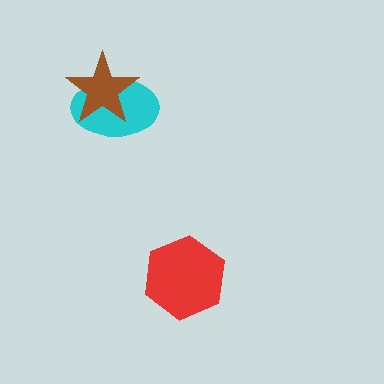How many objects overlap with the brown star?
1 object overlaps with the brown star.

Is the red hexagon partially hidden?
No, no other shape covers it.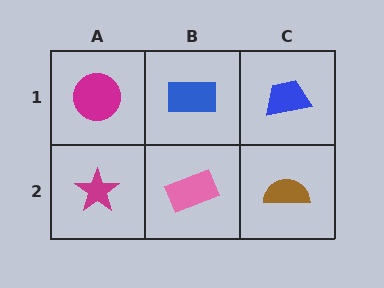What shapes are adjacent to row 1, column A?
A magenta star (row 2, column A), a blue rectangle (row 1, column B).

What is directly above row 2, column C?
A blue trapezoid.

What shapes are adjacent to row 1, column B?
A pink rectangle (row 2, column B), a magenta circle (row 1, column A), a blue trapezoid (row 1, column C).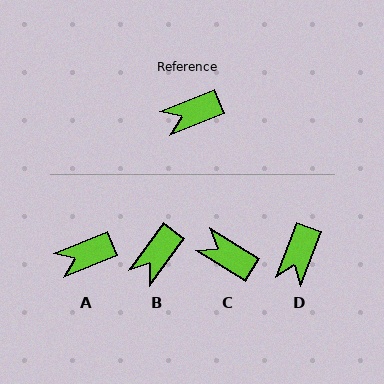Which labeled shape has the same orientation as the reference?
A.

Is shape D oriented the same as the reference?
No, it is off by about 47 degrees.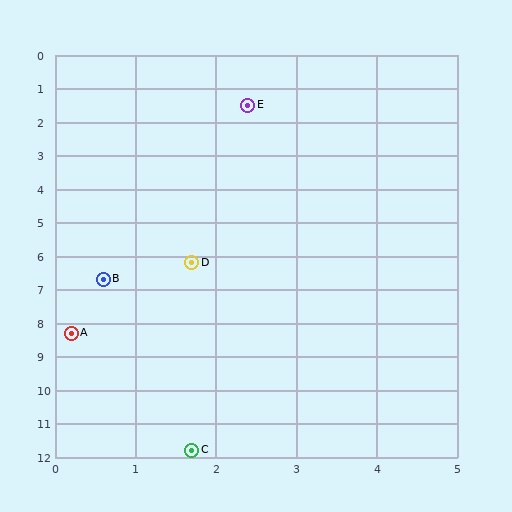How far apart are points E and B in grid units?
Points E and B are about 5.5 grid units apart.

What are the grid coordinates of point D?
Point D is at approximately (1.7, 6.2).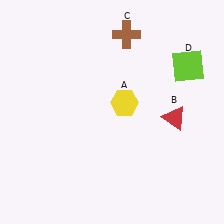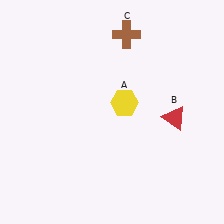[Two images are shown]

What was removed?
The lime square (D) was removed in Image 2.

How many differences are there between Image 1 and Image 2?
There is 1 difference between the two images.